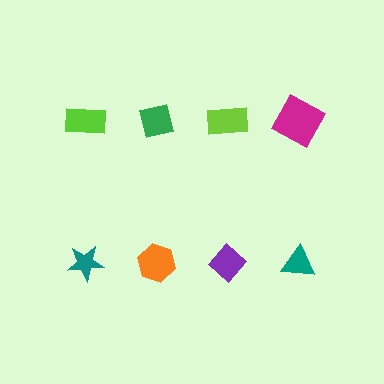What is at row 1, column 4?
A magenta square.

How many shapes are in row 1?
4 shapes.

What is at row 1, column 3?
A lime rectangle.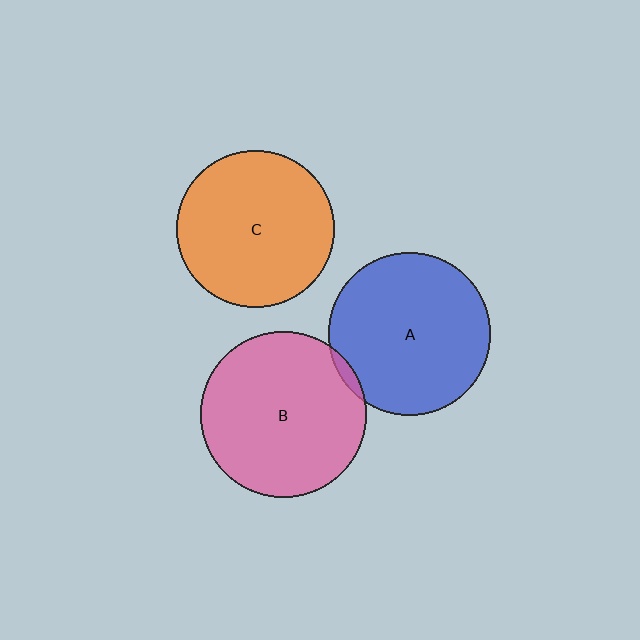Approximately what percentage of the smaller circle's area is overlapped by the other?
Approximately 5%.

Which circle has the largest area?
Circle B (pink).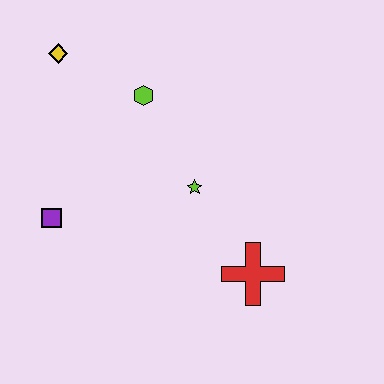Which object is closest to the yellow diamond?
The lime hexagon is closest to the yellow diamond.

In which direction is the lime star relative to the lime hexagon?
The lime star is below the lime hexagon.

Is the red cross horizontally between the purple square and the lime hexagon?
No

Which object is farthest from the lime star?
The yellow diamond is farthest from the lime star.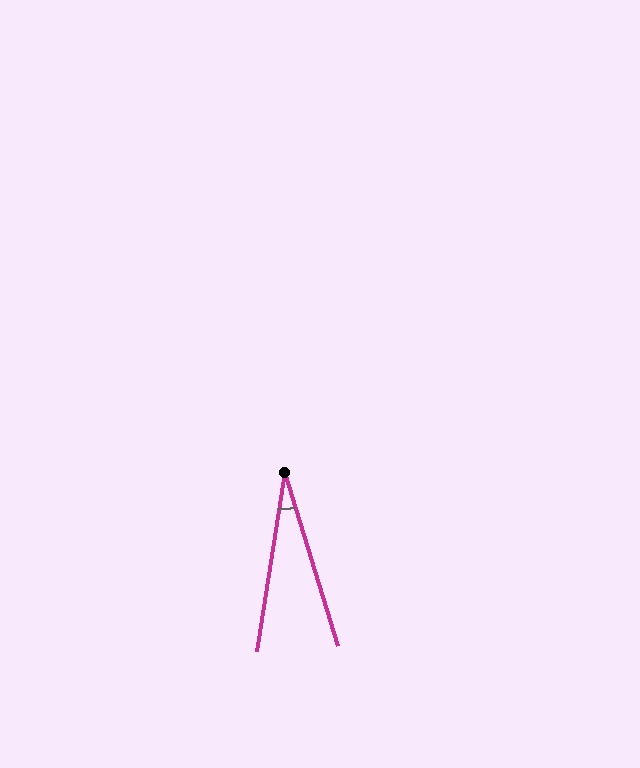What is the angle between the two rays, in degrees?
Approximately 26 degrees.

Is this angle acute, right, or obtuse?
It is acute.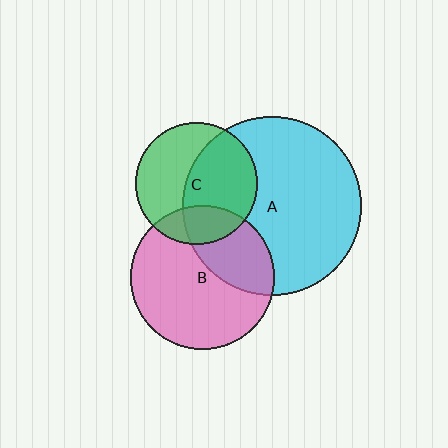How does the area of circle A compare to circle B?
Approximately 1.5 times.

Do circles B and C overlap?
Yes.